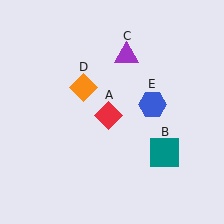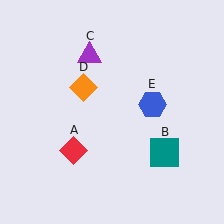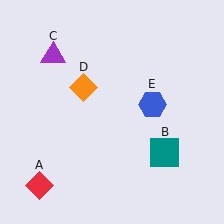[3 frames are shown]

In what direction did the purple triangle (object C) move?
The purple triangle (object C) moved left.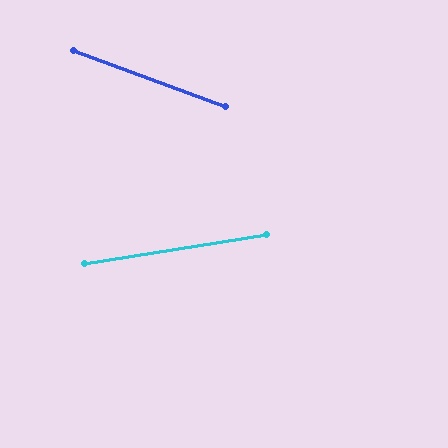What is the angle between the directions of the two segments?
Approximately 29 degrees.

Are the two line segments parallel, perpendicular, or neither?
Neither parallel nor perpendicular — they differ by about 29°.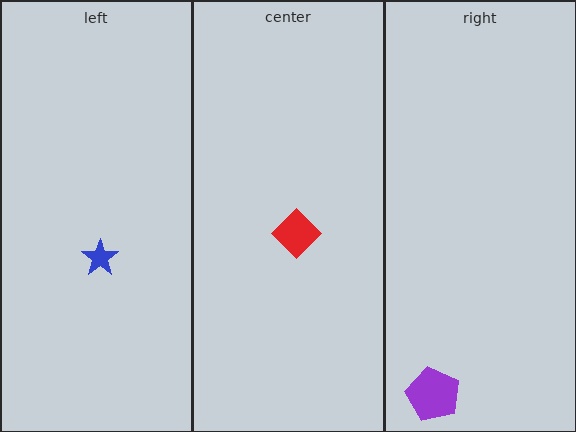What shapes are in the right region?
The purple pentagon.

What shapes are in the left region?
The blue star.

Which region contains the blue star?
The left region.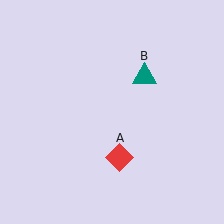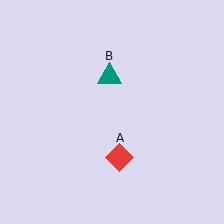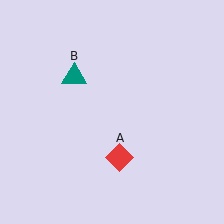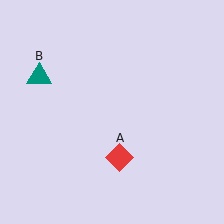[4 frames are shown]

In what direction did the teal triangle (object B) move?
The teal triangle (object B) moved left.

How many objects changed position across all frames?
1 object changed position: teal triangle (object B).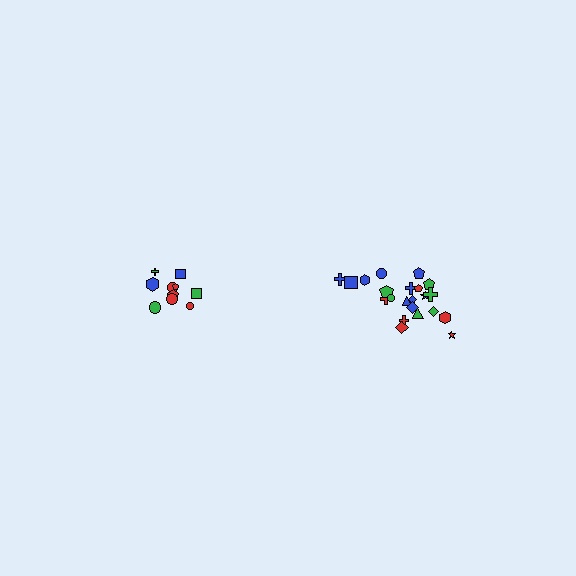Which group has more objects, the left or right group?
The right group.